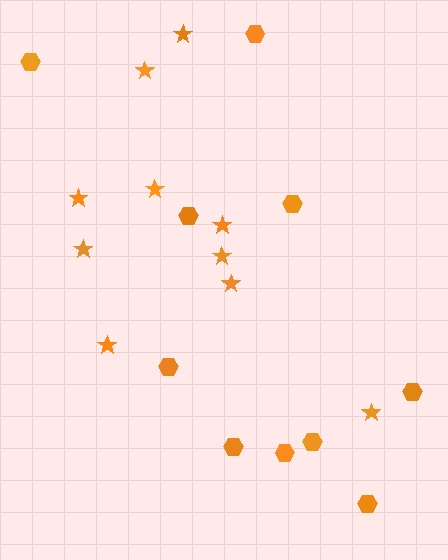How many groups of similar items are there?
There are 2 groups: one group of hexagons (10) and one group of stars (10).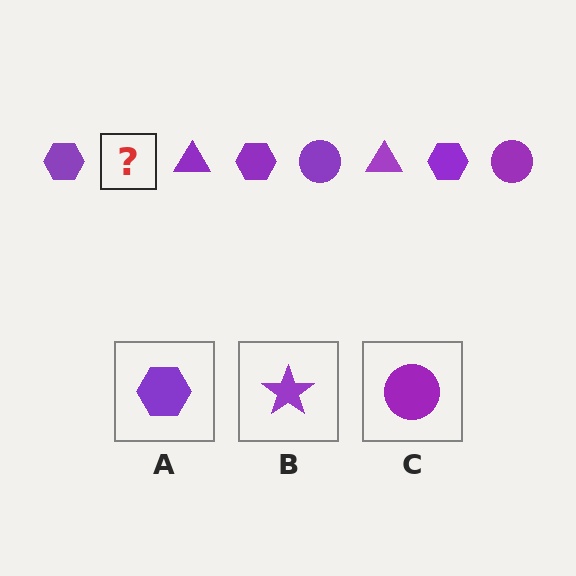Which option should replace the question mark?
Option C.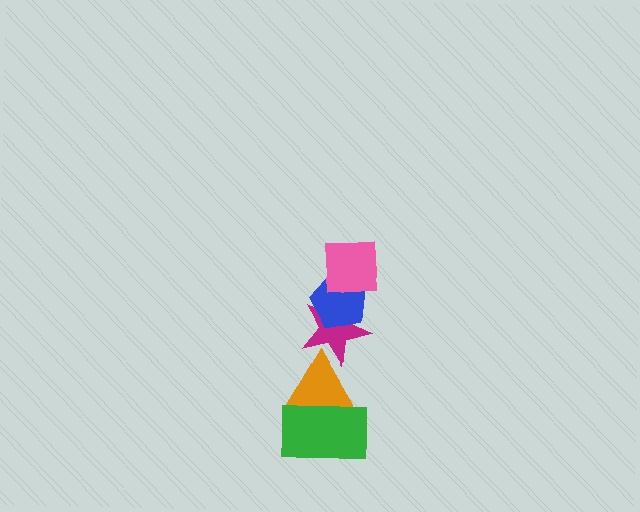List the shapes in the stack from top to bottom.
From top to bottom: the pink square, the blue pentagon, the magenta star, the orange triangle, the green rectangle.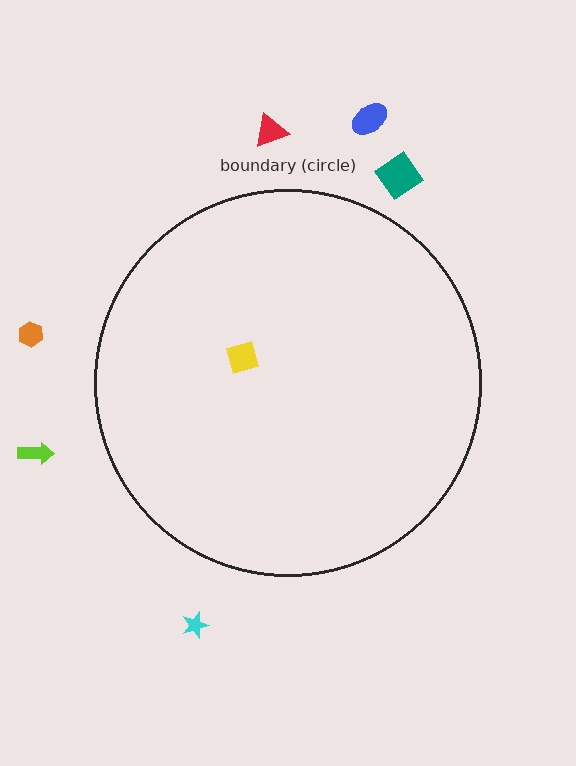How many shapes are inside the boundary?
1 inside, 6 outside.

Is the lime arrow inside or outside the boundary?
Outside.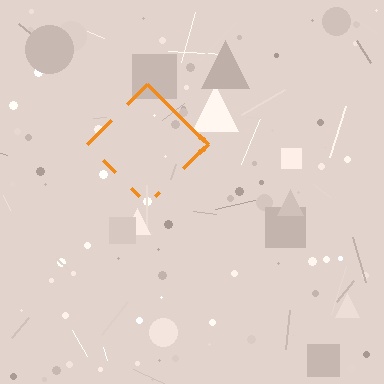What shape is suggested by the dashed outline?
The dashed outline suggests a diamond.